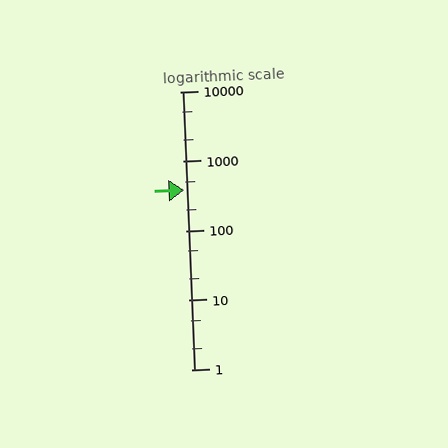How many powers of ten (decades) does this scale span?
The scale spans 4 decades, from 1 to 10000.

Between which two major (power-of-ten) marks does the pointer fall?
The pointer is between 100 and 1000.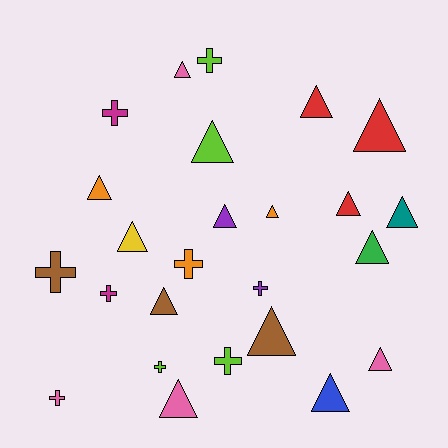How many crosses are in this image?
There are 9 crosses.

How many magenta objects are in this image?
There are 2 magenta objects.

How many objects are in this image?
There are 25 objects.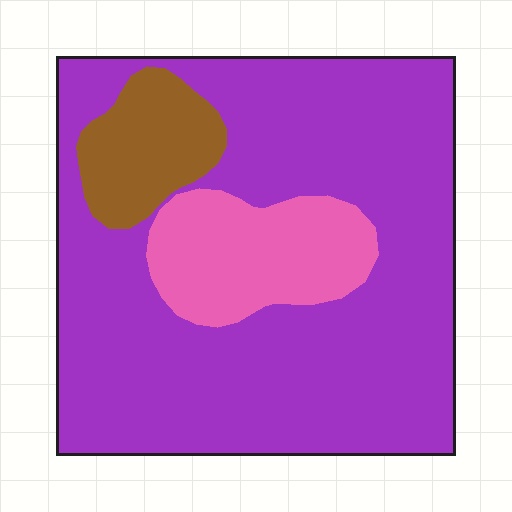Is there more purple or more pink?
Purple.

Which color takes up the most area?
Purple, at roughly 75%.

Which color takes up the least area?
Brown, at roughly 10%.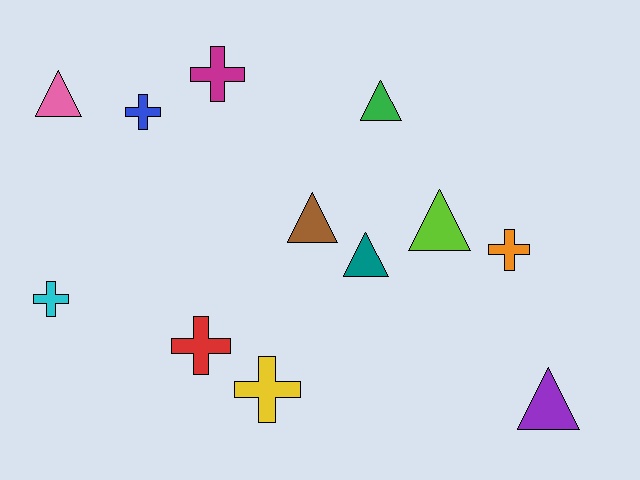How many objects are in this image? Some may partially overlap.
There are 12 objects.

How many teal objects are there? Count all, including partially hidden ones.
There is 1 teal object.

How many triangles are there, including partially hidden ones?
There are 6 triangles.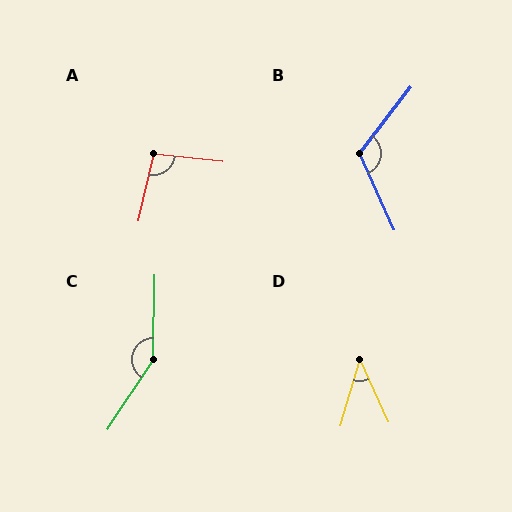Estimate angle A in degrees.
Approximately 97 degrees.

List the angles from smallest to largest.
D (41°), A (97°), B (118°), C (147°).